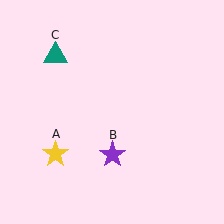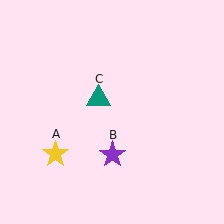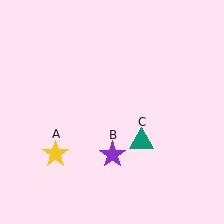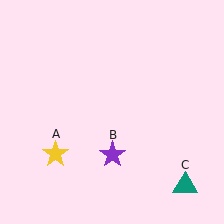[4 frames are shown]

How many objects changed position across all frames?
1 object changed position: teal triangle (object C).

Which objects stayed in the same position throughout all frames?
Yellow star (object A) and purple star (object B) remained stationary.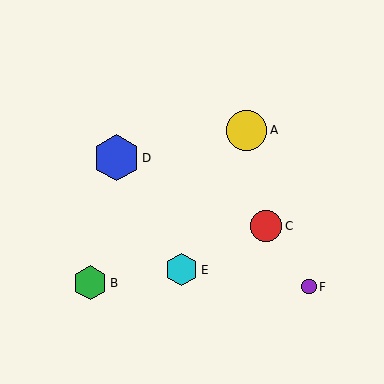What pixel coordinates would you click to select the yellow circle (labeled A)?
Click at (246, 130) to select the yellow circle A.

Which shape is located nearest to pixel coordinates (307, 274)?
The purple circle (labeled F) at (309, 287) is nearest to that location.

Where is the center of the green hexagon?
The center of the green hexagon is at (90, 283).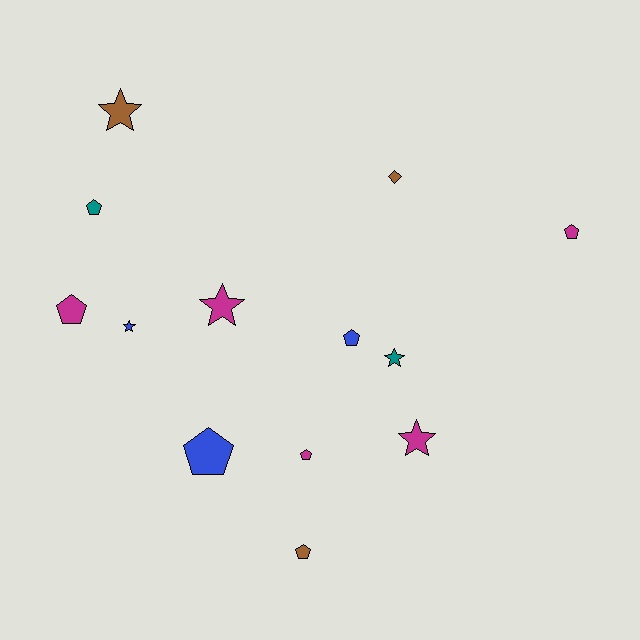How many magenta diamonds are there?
There are no magenta diamonds.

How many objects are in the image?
There are 13 objects.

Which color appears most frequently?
Magenta, with 5 objects.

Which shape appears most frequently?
Pentagon, with 7 objects.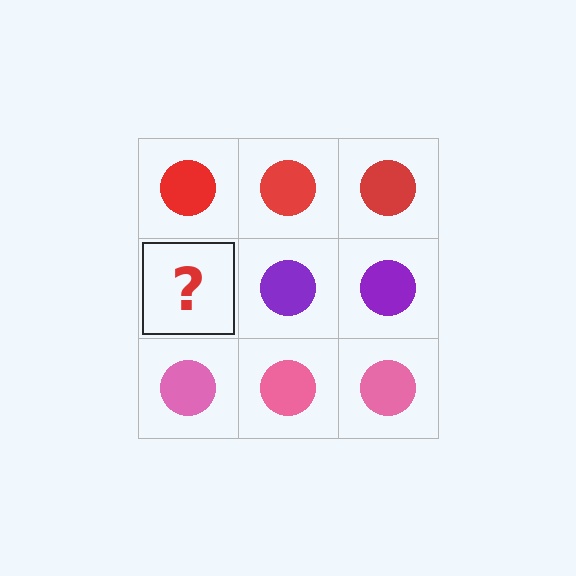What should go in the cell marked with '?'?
The missing cell should contain a purple circle.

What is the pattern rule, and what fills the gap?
The rule is that each row has a consistent color. The gap should be filled with a purple circle.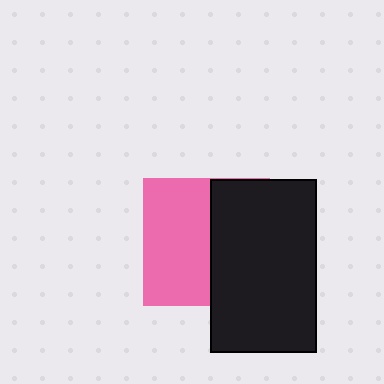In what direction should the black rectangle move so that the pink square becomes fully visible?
The black rectangle should move right. That is the shortest direction to clear the overlap and leave the pink square fully visible.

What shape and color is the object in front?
The object in front is a black rectangle.